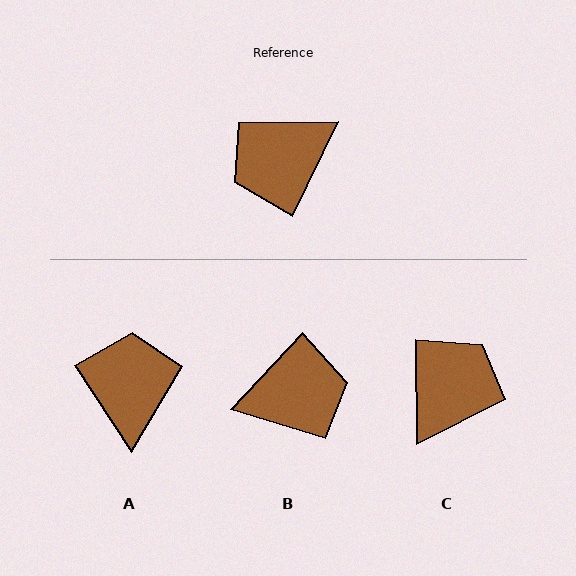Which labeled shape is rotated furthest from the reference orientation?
B, about 162 degrees away.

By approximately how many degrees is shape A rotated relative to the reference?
Approximately 121 degrees clockwise.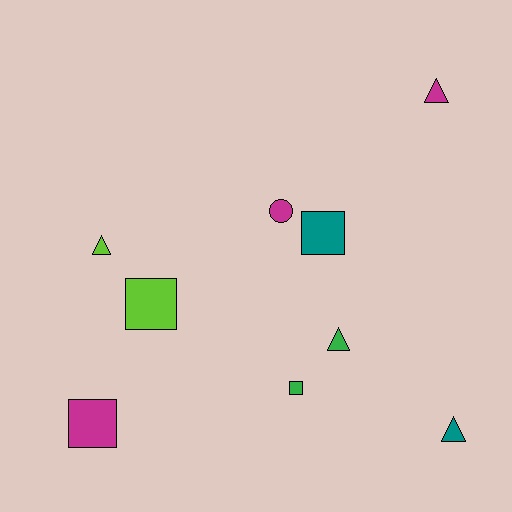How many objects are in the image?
There are 9 objects.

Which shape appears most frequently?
Square, with 4 objects.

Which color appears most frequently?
Magenta, with 3 objects.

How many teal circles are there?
There are no teal circles.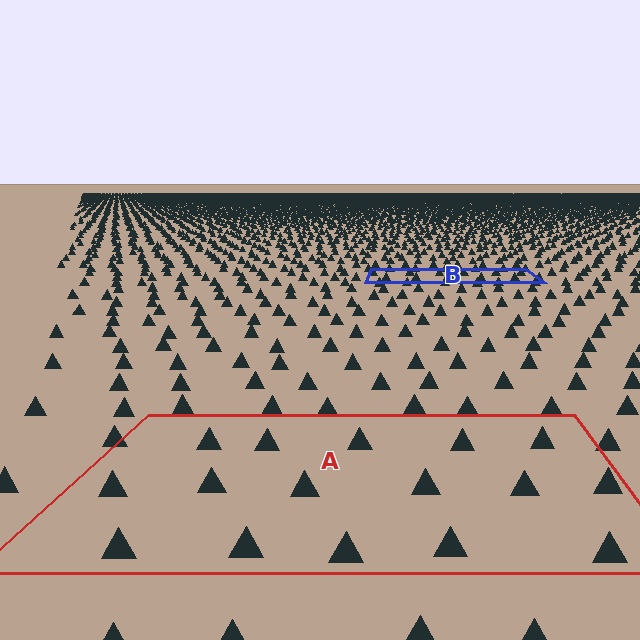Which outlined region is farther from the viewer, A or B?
Region B is farther from the viewer — the texture elements inside it appear smaller and more densely packed.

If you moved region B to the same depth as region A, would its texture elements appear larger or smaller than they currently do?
They would appear larger. At a closer depth, the same texture elements are projected at a bigger on-screen size.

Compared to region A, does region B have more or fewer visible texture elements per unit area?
Region B has more texture elements per unit area — they are packed more densely because it is farther away.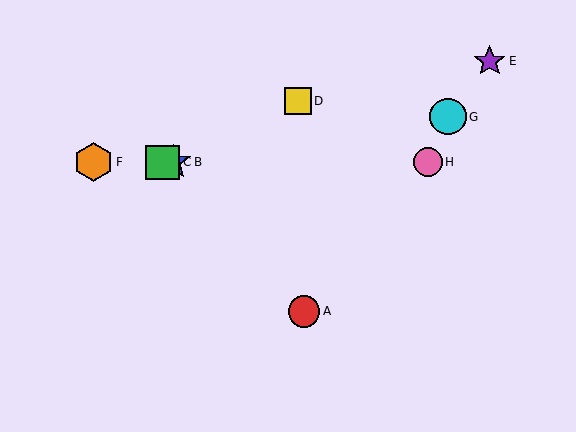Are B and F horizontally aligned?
Yes, both are at y≈162.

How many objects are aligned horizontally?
4 objects (B, C, F, H) are aligned horizontally.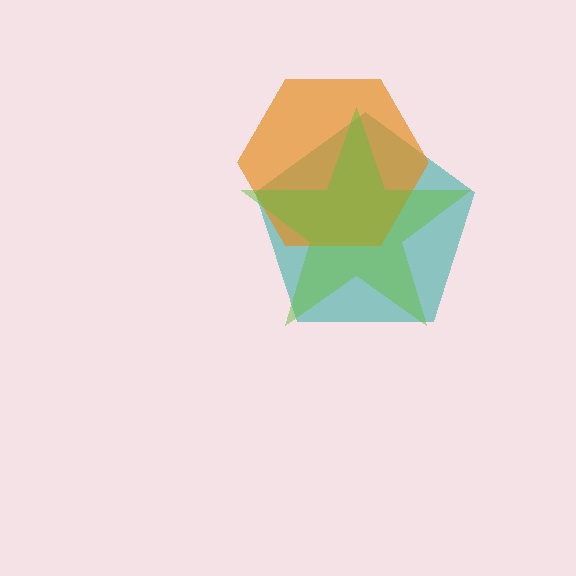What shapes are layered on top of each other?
The layered shapes are: a teal pentagon, an orange hexagon, a lime star.